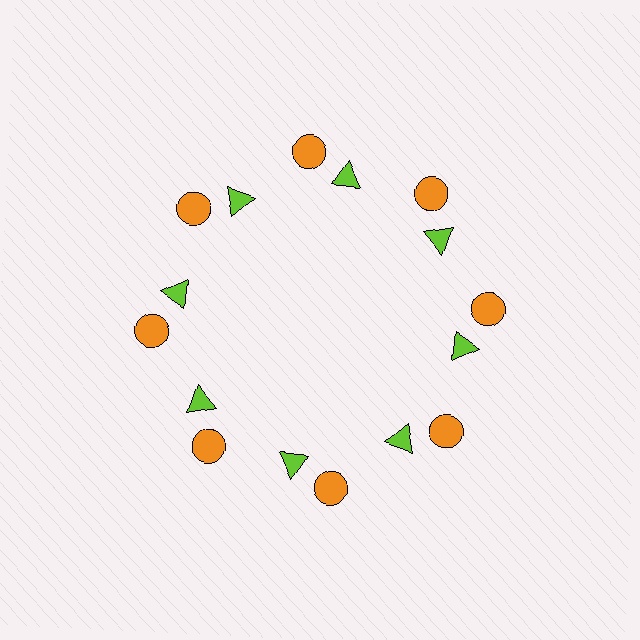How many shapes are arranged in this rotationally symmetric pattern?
There are 16 shapes, arranged in 8 groups of 2.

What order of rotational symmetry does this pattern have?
This pattern has 8-fold rotational symmetry.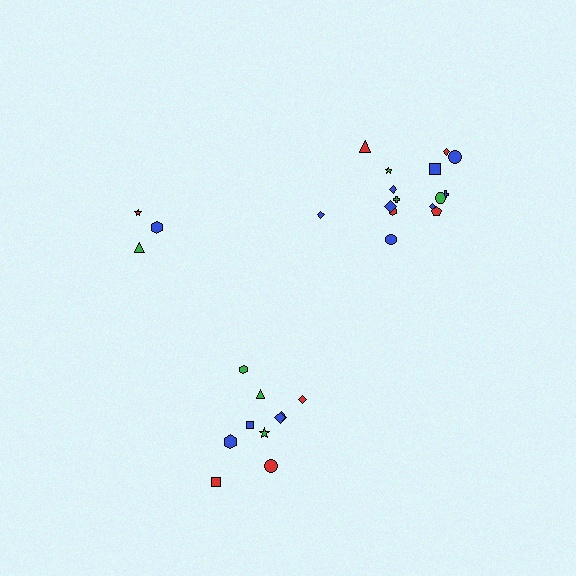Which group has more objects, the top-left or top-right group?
The top-right group.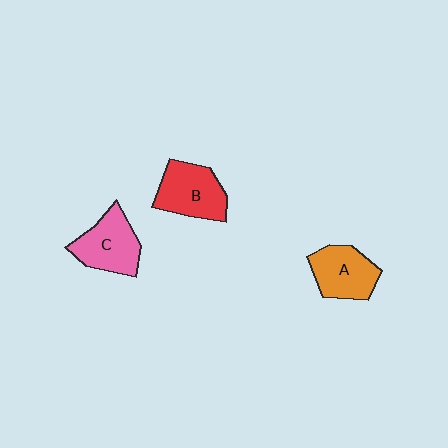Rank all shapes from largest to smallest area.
From largest to smallest: B (red), C (pink), A (orange).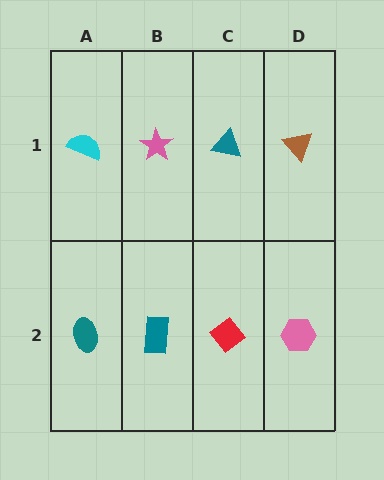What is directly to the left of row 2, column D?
A red diamond.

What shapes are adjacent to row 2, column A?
A cyan semicircle (row 1, column A), a teal rectangle (row 2, column B).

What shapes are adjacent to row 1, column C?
A red diamond (row 2, column C), a pink star (row 1, column B), a brown triangle (row 1, column D).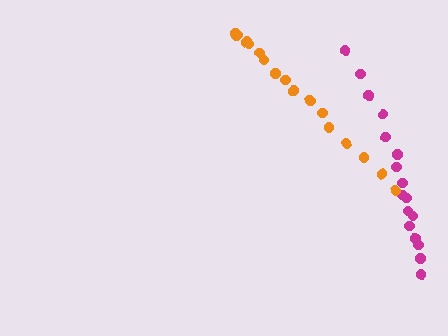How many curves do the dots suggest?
There are 2 distinct paths.